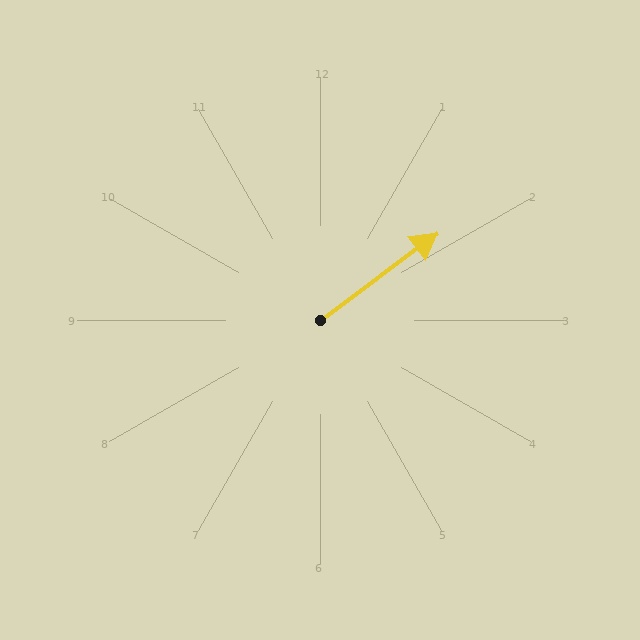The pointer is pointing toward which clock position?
Roughly 2 o'clock.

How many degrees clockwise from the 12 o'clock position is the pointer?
Approximately 53 degrees.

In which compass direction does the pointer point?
Northeast.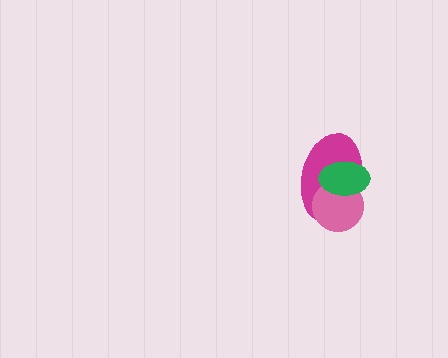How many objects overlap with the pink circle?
2 objects overlap with the pink circle.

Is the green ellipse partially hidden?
No, no other shape covers it.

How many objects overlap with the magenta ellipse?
2 objects overlap with the magenta ellipse.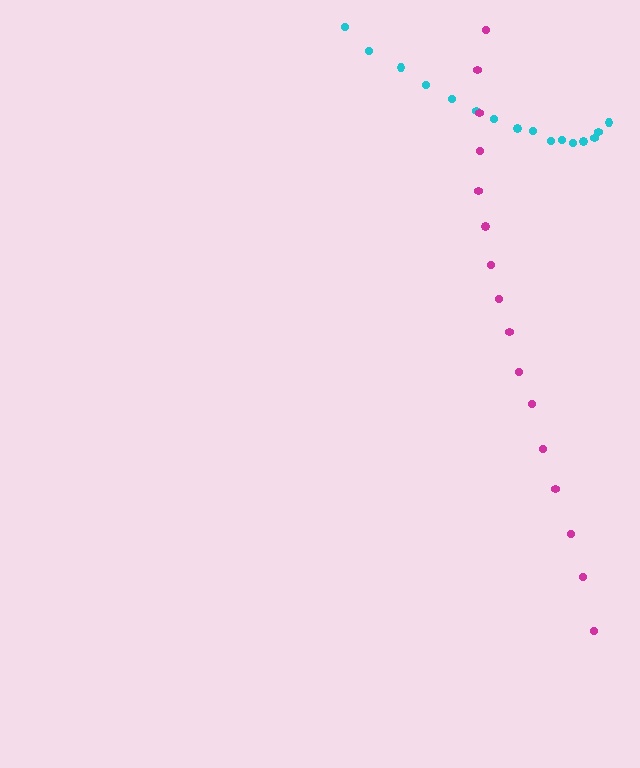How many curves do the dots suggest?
There are 2 distinct paths.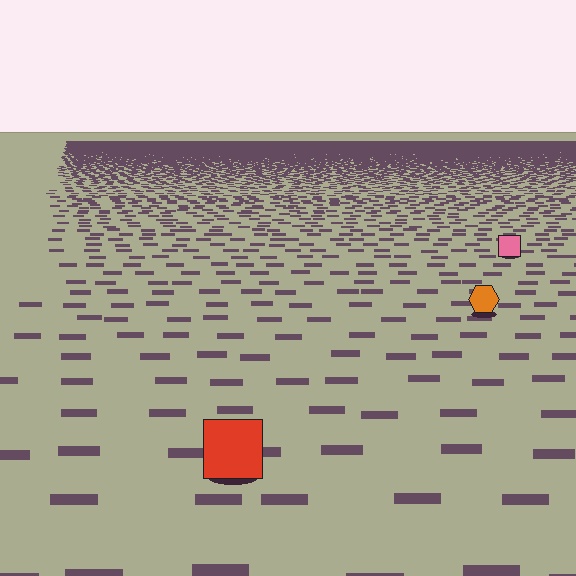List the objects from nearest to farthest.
From nearest to farthest: the red square, the orange hexagon, the pink square.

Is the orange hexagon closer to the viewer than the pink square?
Yes. The orange hexagon is closer — you can tell from the texture gradient: the ground texture is coarser near it.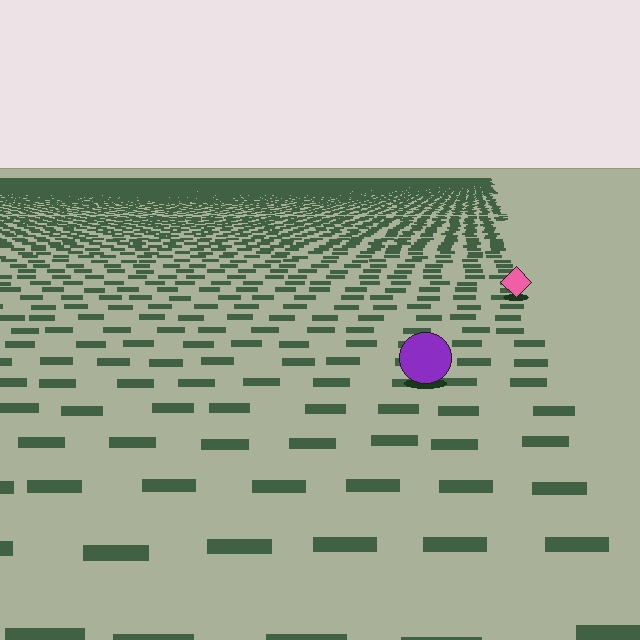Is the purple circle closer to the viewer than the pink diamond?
Yes. The purple circle is closer — you can tell from the texture gradient: the ground texture is coarser near it.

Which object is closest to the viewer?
The purple circle is closest. The texture marks near it are larger and more spread out.